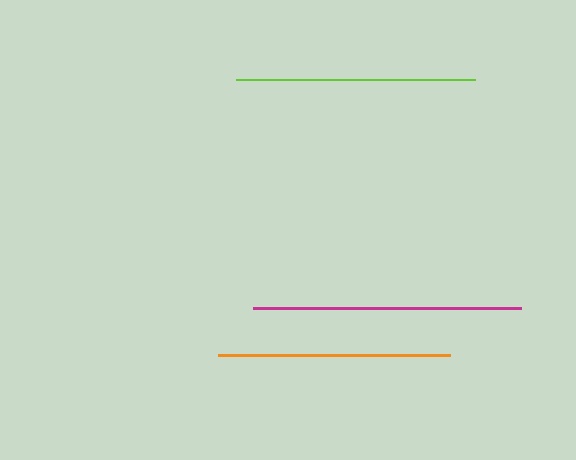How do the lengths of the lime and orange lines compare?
The lime and orange lines are approximately the same length.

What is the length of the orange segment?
The orange segment is approximately 232 pixels long.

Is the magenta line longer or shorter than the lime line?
The magenta line is longer than the lime line.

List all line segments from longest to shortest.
From longest to shortest: magenta, lime, orange.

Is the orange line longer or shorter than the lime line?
The lime line is longer than the orange line.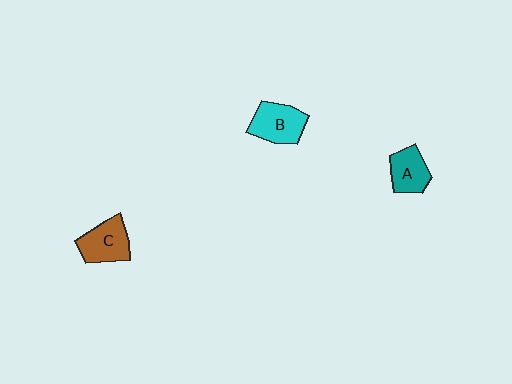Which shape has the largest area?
Shape B (cyan).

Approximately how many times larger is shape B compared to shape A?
Approximately 1.2 times.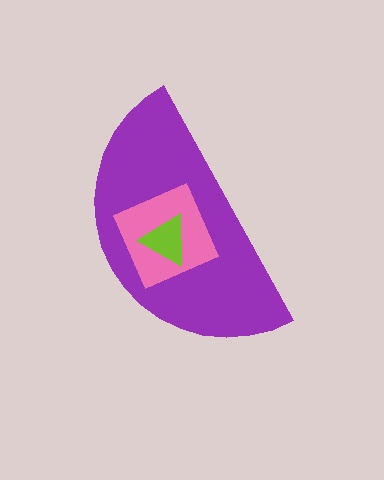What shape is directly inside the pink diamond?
The lime triangle.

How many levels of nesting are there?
3.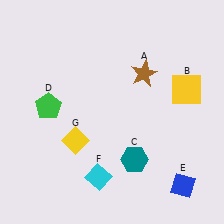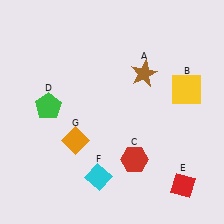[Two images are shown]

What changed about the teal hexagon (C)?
In Image 1, C is teal. In Image 2, it changed to red.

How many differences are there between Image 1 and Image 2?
There are 3 differences between the two images.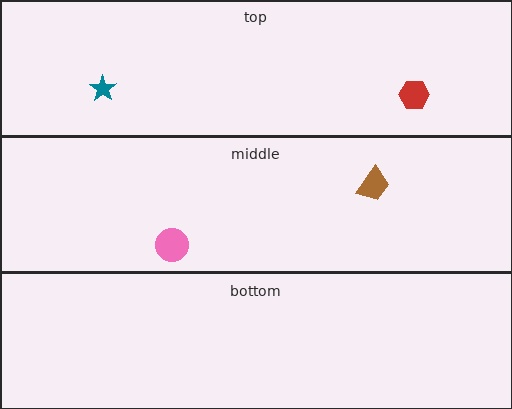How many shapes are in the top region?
2.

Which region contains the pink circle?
The middle region.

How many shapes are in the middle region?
2.